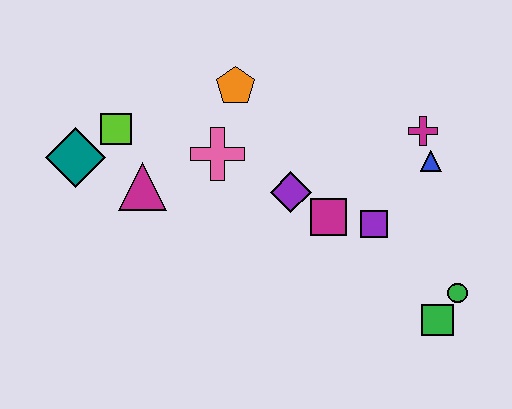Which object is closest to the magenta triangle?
The lime square is closest to the magenta triangle.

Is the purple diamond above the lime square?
No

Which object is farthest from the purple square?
The teal diamond is farthest from the purple square.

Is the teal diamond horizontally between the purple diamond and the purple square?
No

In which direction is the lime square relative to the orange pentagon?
The lime square is to the left of the orange pentagon.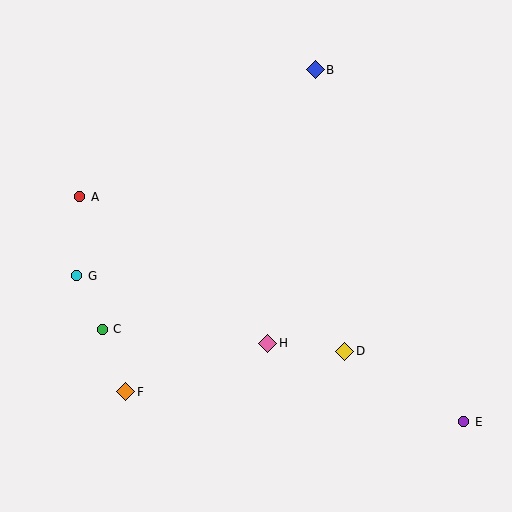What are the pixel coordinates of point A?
Point A is at (80, 197).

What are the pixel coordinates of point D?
Point D is at (345, 351).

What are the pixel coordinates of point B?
Point B is at (315, 70).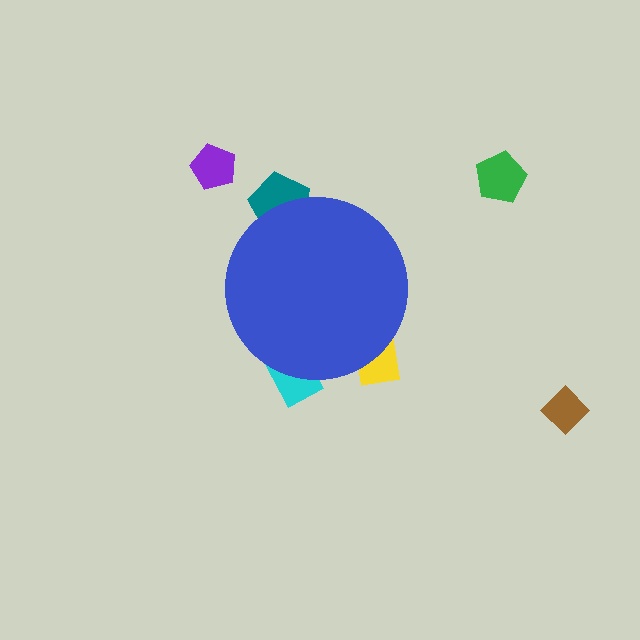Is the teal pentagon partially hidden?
Yes, the teal pentagon is partially hidden behind the blue circle.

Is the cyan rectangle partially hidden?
Yes, the cyan rectangle is partially hidden behind the blue circle.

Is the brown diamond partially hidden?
No, the brown diamond is fully visible.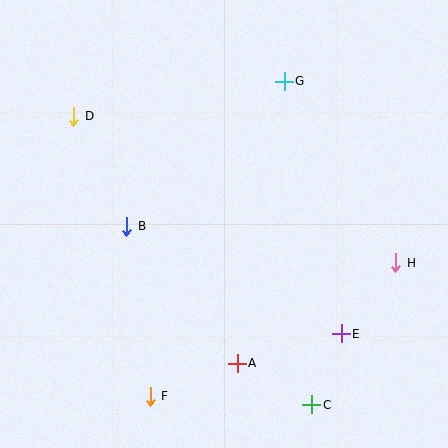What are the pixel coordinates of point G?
Point G is at (284, 81).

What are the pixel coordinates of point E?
Point E is at (341, 334).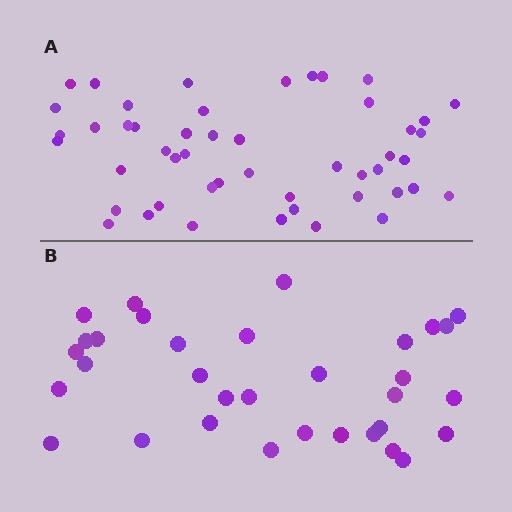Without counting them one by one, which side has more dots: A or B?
Region A (the top region) has more dots.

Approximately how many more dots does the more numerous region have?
Region A has approximately 15 more dots than region B.